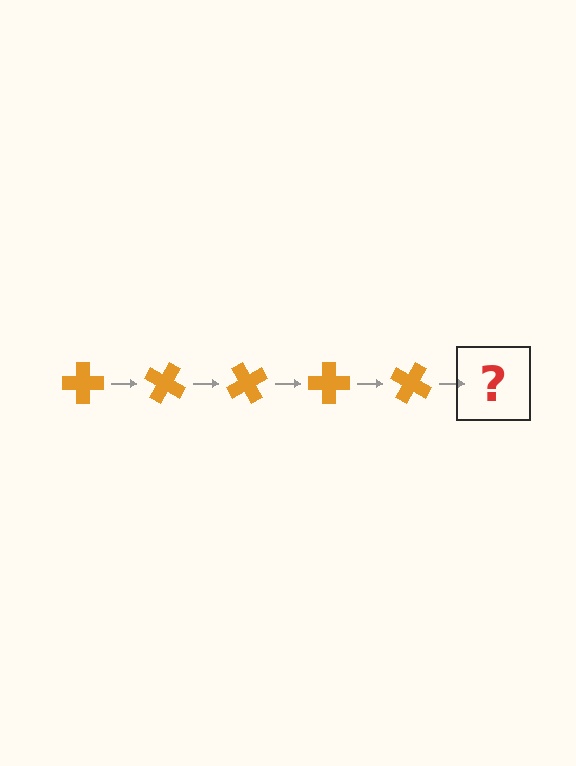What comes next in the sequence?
The next element should be an orange cross rotated 150 degrees.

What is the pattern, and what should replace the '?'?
The pattern is that the cross rotates 30 degrees each step. The '?' should be an orange cross rotated 150 degrees.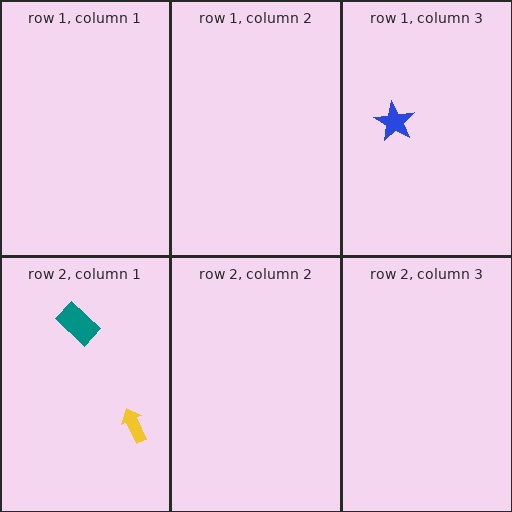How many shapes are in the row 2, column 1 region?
2.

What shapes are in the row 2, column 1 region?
The yellow arrow, the teal rectangle.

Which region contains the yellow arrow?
The row 2, column 1 region.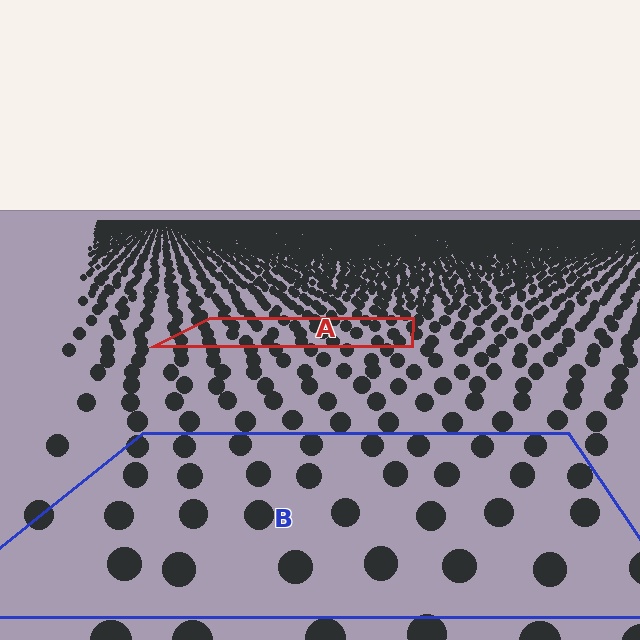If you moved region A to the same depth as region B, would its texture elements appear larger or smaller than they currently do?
They would appear larger. At a closer depth, the same texture elements are projected at a bigger on-screen size.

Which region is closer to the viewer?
Region B is closer. The texture elements there are larger and more spread out.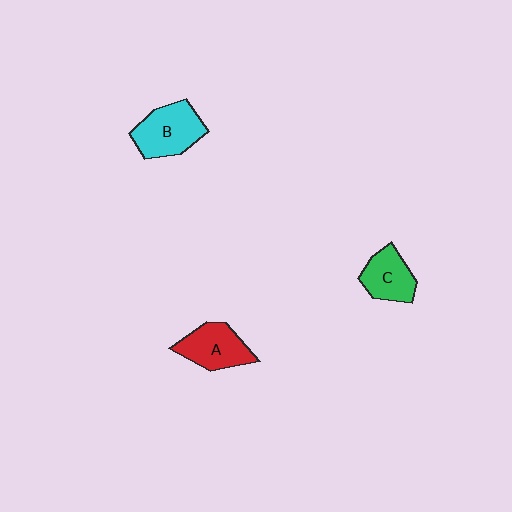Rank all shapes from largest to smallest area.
From largest to smallest: B (cyan), A (red), C (green).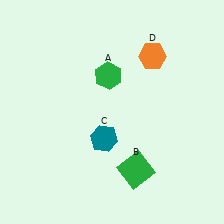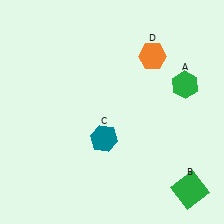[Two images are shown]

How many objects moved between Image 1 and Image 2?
2 objects moved between the two images.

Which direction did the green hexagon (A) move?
The green hexagon (A) moved right.